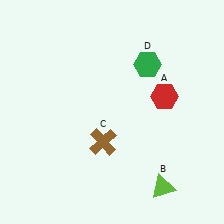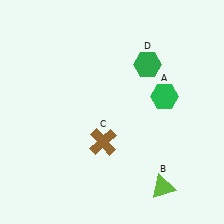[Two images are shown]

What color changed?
The hexagon (A) changed from red in Image 1 to green in Image 2.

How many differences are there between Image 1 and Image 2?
There is 1 difference between the two images.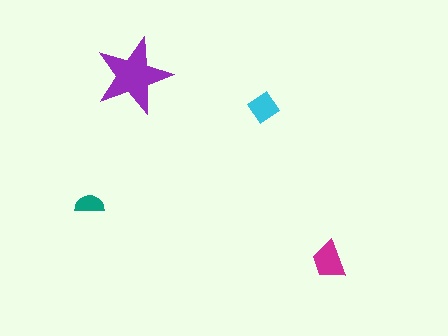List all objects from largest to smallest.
The purple star, the magenta trapezoid, the cyan diamond, the teal semicircle.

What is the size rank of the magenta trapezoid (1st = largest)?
2nd.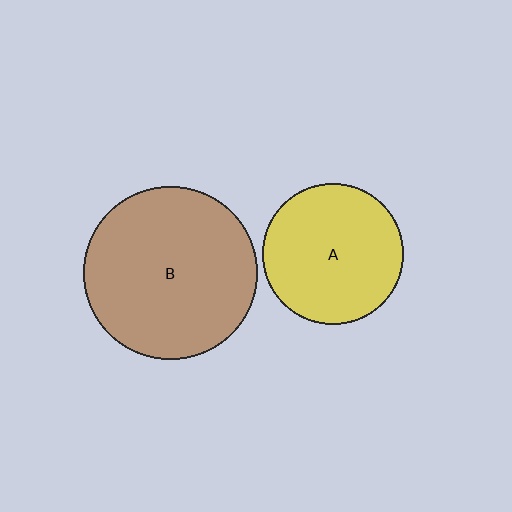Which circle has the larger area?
Circle B (brown).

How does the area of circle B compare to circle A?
Approximately 1.5 times.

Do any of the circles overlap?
No, none of the circles overlap.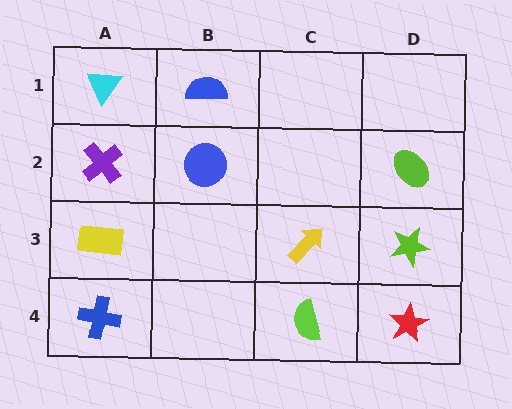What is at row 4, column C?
A lime semicircle.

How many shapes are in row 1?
2 shapes.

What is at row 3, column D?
A lime star.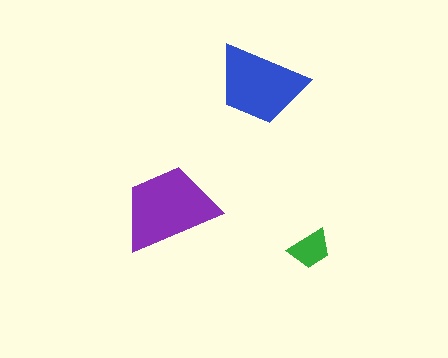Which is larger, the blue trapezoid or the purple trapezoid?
The purple one.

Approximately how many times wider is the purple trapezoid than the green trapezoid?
About 2.5 times wider.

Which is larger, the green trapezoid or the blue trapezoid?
The blue one.